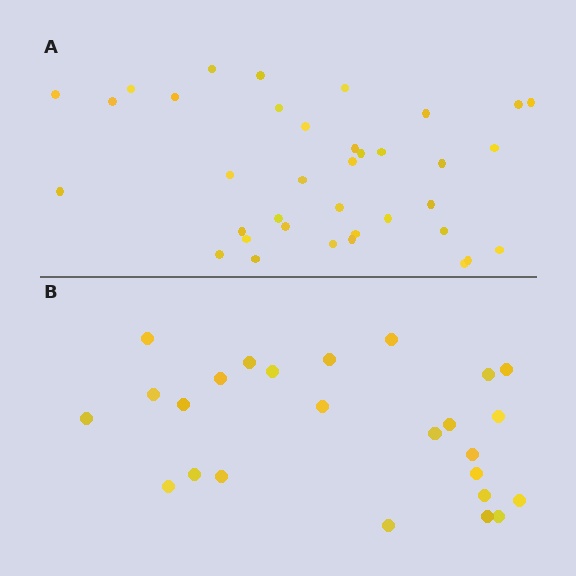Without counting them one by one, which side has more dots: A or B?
Region A (the top region) has more dots.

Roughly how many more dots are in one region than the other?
Region A has roughly 12 or so more dots than region B.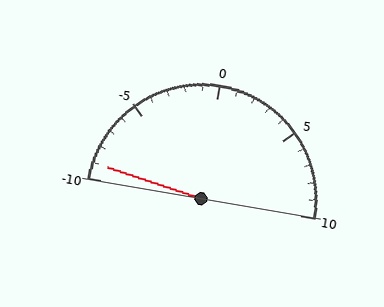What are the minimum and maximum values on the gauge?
The gauge ranges from -10 to 10.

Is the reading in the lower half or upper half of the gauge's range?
The reading is in the lower half of the range (-10 to 10).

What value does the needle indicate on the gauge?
The needle indicates approximately -9.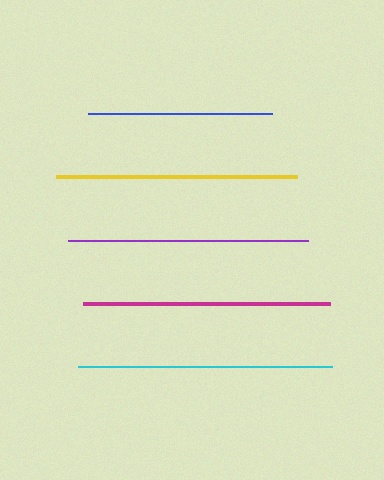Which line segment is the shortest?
The blue line is the shortest at approximately 185 pixels.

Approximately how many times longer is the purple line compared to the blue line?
The purple line is approximately 1.3 times the length of the blue line.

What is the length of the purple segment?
The purple segment is approximately 240 pixels long.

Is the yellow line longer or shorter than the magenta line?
The magenta line is longer than the yellow line.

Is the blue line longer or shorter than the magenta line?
The magenta line is longer than the blue line.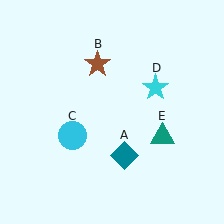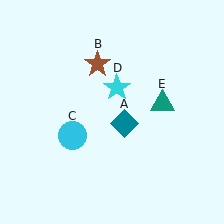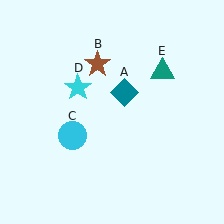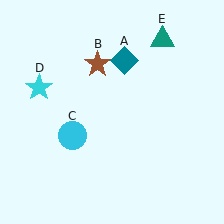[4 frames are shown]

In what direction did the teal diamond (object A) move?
The teal diamond (object A) moved up.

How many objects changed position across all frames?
3 objects changed position: teal diamond (object A), cyan star (object D), teal triangle (object E).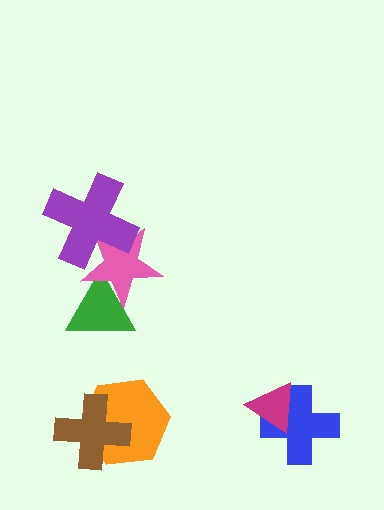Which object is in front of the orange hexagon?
The brown cross is in front of the orange hexagon.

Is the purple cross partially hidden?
No, no other shape covers it.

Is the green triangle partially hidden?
Yes, it is partially covered by another shape.